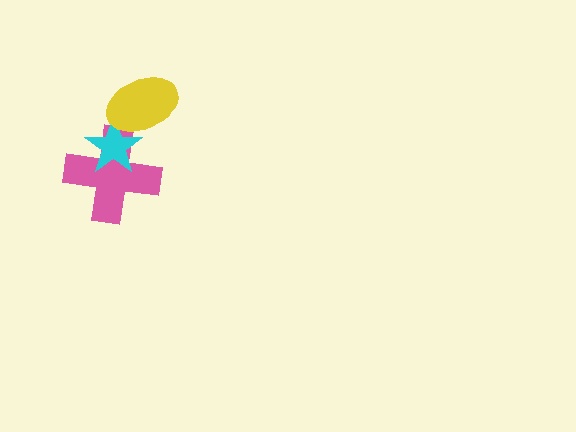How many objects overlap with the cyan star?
2 objects overlap with the cyan star.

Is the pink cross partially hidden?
Yes, it is partially covered by another shape.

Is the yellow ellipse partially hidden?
No, no other shape covers it.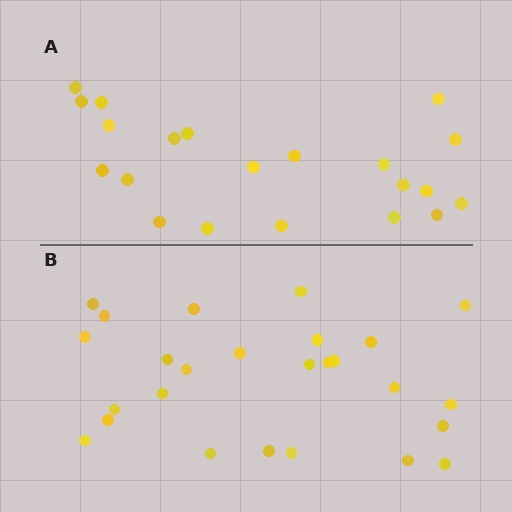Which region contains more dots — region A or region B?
Region B (the bottom region) has more dots.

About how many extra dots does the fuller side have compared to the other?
Region B has about 5 more dots than region A.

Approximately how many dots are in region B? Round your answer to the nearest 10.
About 30 dots. (The exact count is 26, which rounds to 30.)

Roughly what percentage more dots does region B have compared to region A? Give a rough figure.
About 25% more.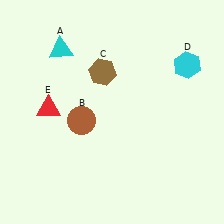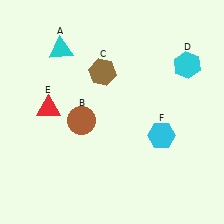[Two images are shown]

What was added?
A cyan hexagon (F) was added in Image 2.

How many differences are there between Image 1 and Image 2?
There is 1 difference between the two images.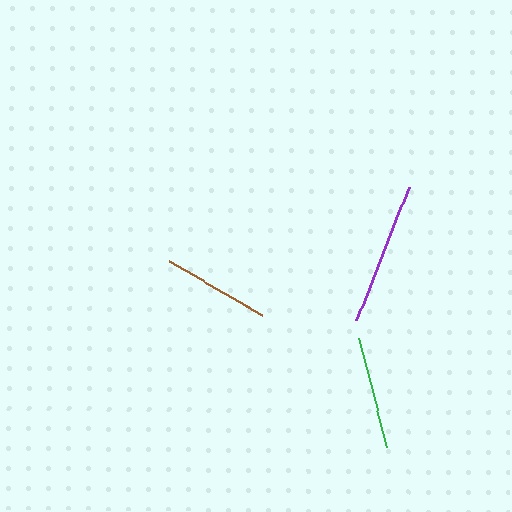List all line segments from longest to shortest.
From longest to shortest: purple, green, brown.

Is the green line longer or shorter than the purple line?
The purple line is longer than the green line.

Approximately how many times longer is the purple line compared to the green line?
The purple line is approximately 1.3 times the length of the green line.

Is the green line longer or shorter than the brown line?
The green line is longer than the brown line.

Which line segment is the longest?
The purple line is the longest at approximately 142 pixels.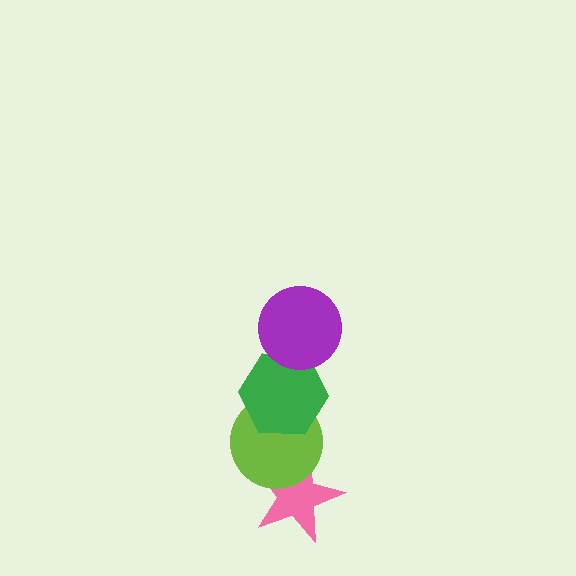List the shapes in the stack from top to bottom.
From top to bottom: the purple circle, the green hexagon, the lime circle, the pink star.